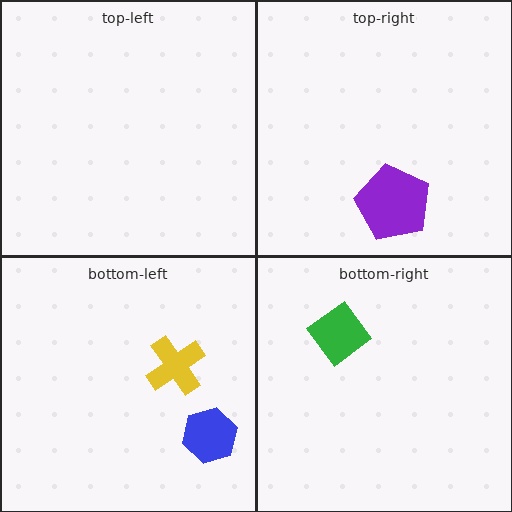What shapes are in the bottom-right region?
The green diamond.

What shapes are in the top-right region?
The purple pentagon.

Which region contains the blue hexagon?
The bottom-left region.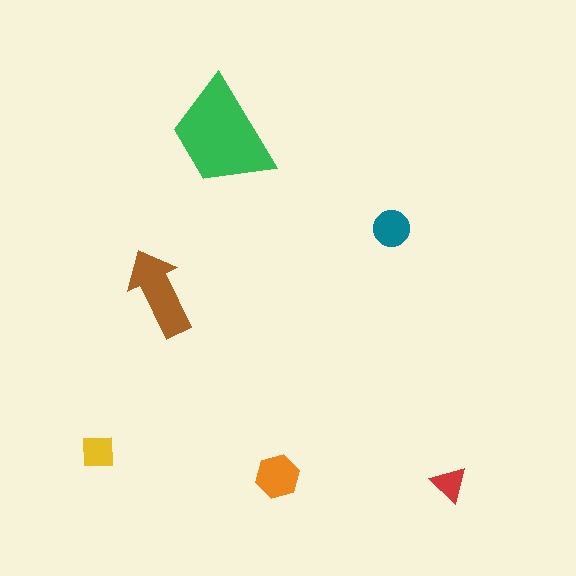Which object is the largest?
The green trapezoid.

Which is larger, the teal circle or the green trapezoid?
The green trapezoid.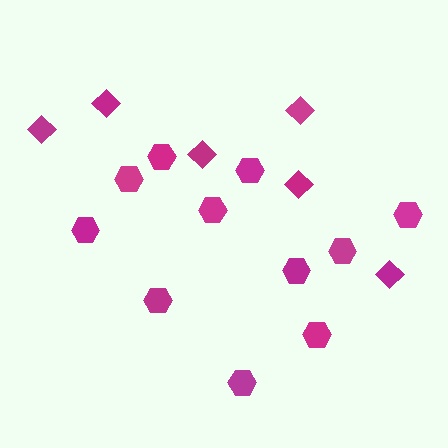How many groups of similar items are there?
There are 2 groups: one group of hexagons (11) and one group of diamonds (6).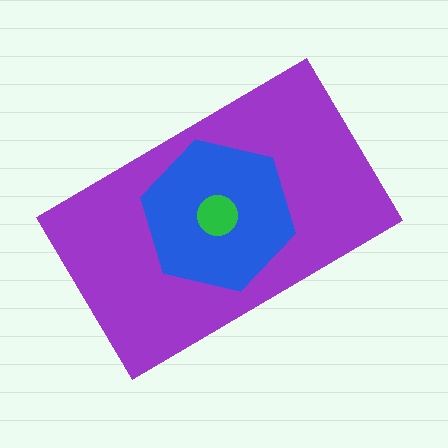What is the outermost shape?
The purple rectangle.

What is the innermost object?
The green circle.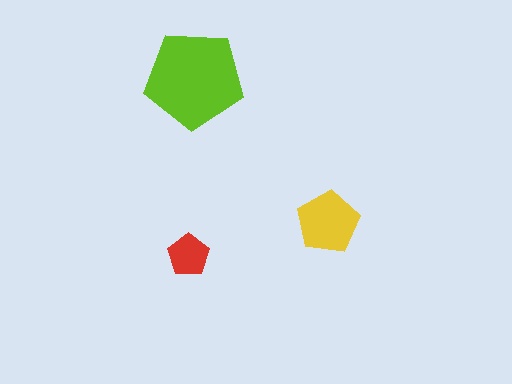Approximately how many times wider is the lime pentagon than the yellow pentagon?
About 1.5 times wider.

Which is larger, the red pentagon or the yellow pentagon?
The yellow one.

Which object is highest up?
The lime pentagon is topmost.